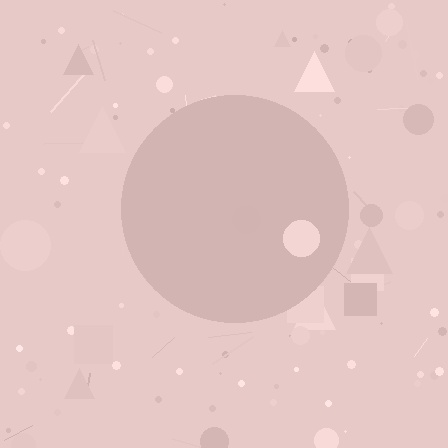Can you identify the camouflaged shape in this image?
The camouflaged shape is a circle.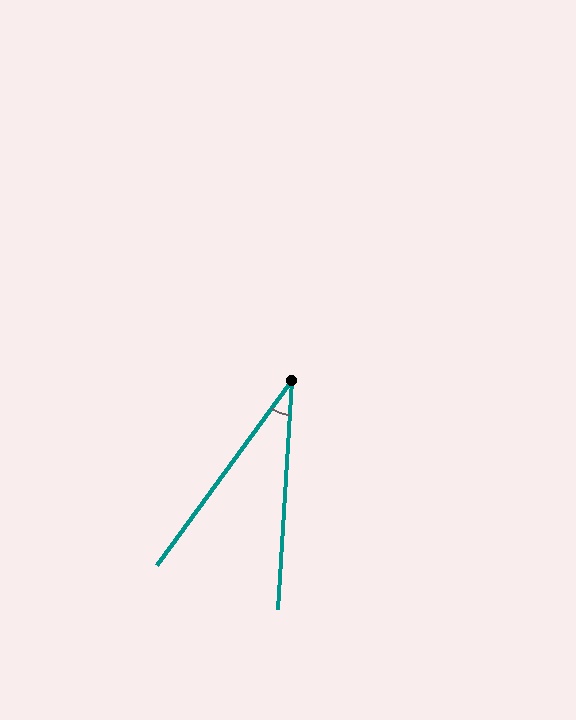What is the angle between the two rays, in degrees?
Approximately 33 degrees.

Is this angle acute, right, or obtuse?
It is acute.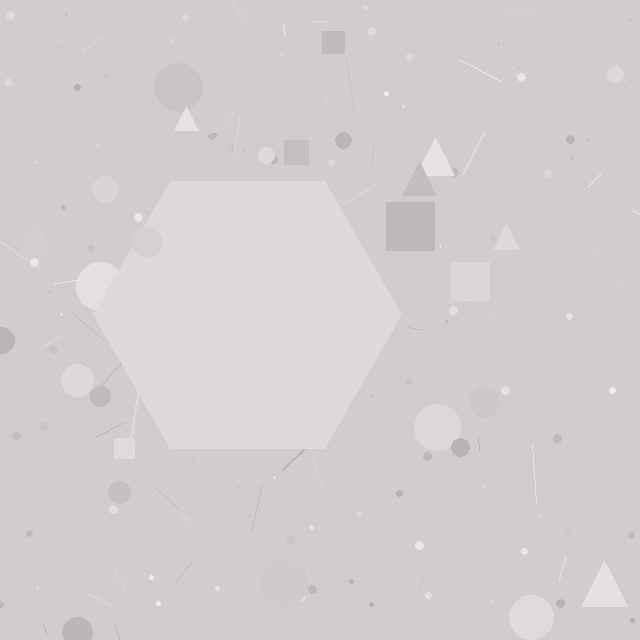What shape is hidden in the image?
A hexagon is hidden in the image.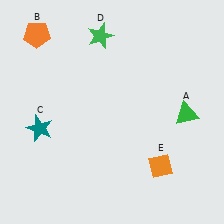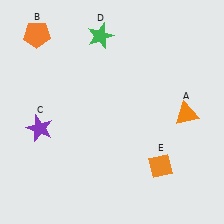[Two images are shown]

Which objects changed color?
A changed from green to orange. C changed from teal to purple.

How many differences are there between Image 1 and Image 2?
There are 2 differences between the two images.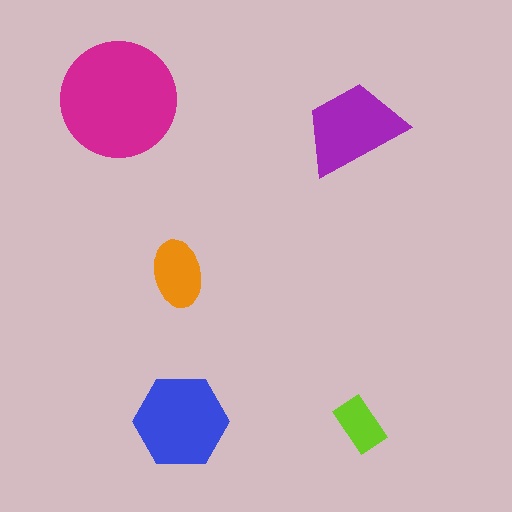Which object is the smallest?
The lime rectangle.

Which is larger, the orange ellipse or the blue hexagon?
The blue hexagon.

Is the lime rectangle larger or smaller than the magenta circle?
Smaller.